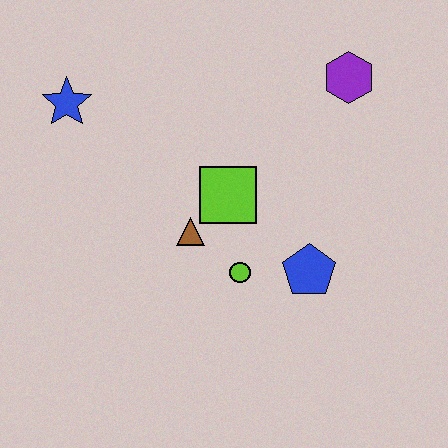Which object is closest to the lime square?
The brown triangle is closest to the lime square.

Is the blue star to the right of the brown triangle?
No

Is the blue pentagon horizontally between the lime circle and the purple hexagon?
Yes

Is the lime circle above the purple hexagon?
No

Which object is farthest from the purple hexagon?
The blue star is farthest from the purple hexagon.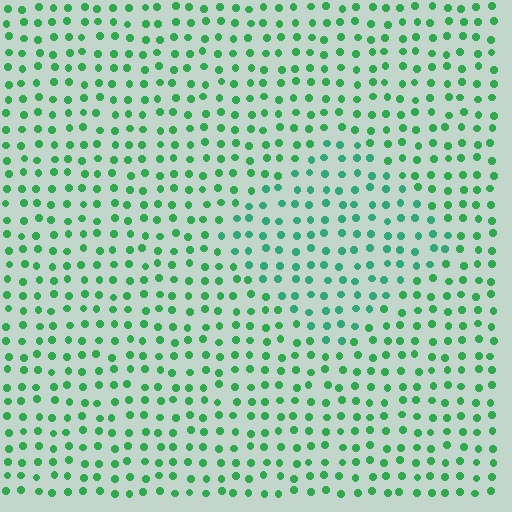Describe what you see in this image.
The image is filled with small green elements in a uniform arrangement. A diamond-shaped region is visible where the elements are tinted to a slightly different hue, forming a subtle color boundary.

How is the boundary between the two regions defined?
The boundary is defined purely by a slight shift in hue (about 21 degrees). Spacing, size, and orientation are identical on both sides.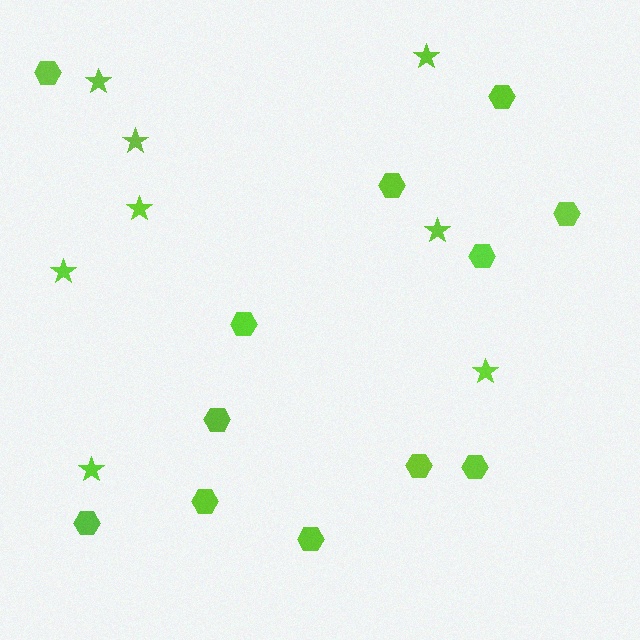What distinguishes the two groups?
There are 2 groups: one group of hexagons (12) and one group of stars (8).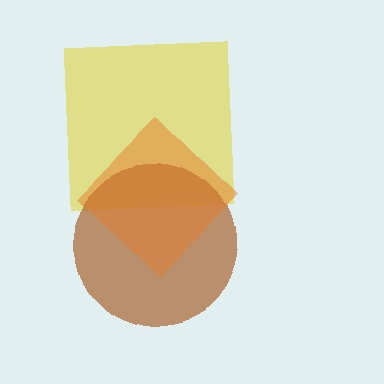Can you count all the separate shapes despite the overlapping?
Yes, there are 3 separate shapes.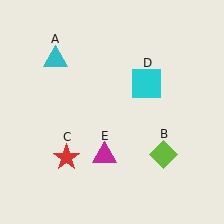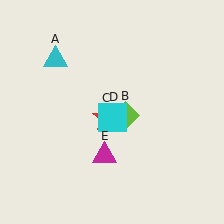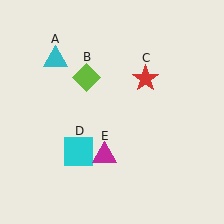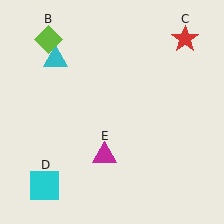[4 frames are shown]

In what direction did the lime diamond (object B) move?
The lime diamond (object B) moved up and to the left.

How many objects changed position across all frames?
3 objects changed position: lime diamond (object B), red star (object C), cyan square (object D).